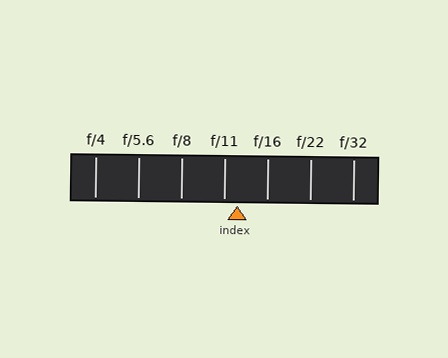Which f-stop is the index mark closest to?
The index mark is closest to f/11.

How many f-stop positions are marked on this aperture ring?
There are 7 f-stop positions marked.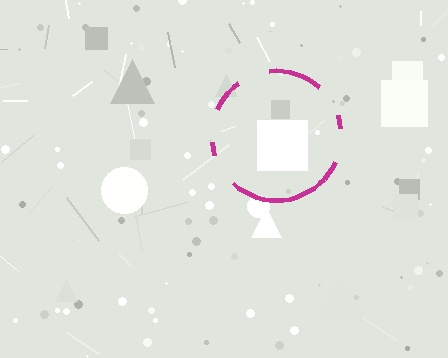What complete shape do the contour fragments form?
The contour fragments form a circle.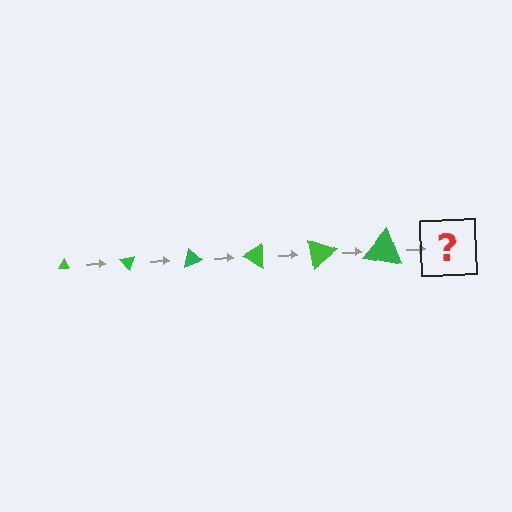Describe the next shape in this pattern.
It should be a triangle, larger than the previous one and rotated 300 degrees from the start.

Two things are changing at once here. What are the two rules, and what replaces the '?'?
The two rules are that the triangle grows larger each step and it rotates 50 degrees each step. The '?' should be a triangle, larger than the previous one and rotated 300 degrees from the start.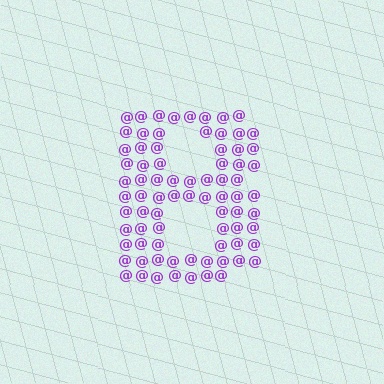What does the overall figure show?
The overall figure shows the letter B.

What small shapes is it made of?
It is made of small at signs.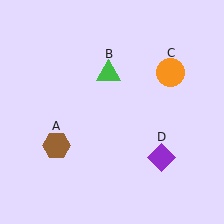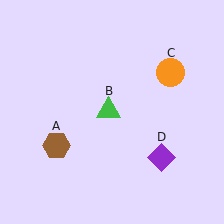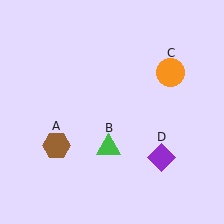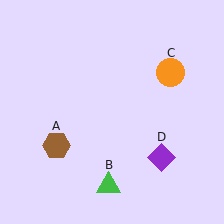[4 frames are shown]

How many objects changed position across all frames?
1 object changed position: green triangle (object B).